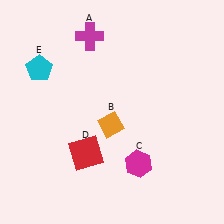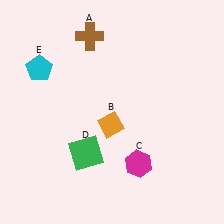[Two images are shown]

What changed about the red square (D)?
In Image 1, D is red. In Image 2, it changed to green.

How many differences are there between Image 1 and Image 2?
There are 2 differences between the two images.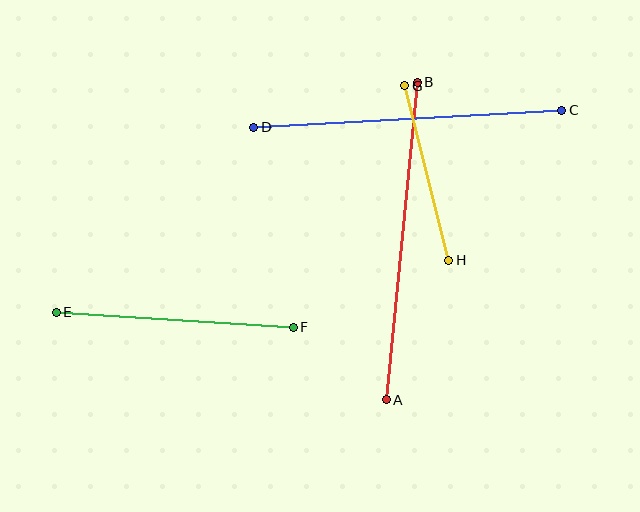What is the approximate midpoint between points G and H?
The midpoint is at approximately (427, 173) pixels.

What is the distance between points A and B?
The distance is approximately 319 pixels.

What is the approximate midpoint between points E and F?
The midpoint is at approximately (175, 320) pixels.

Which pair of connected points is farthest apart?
Points A and B are farthest apart.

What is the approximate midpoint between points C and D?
The midpoint is at approximately (408, 119) pixels.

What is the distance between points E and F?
The distance is approximately 237 pixels.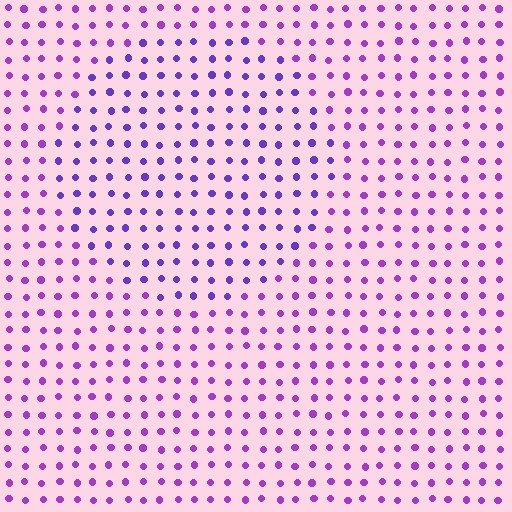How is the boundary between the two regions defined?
The boundary is defined purely by a slight shift in hue (about 27 degrees). Spacing, size, and orientation are identical on both sides.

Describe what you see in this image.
The image is filled with small purple elements in a uniform arrangement. A circle-shaped region is visible where the elements are tinted to a slightly different hue, forming a subtle color boundary.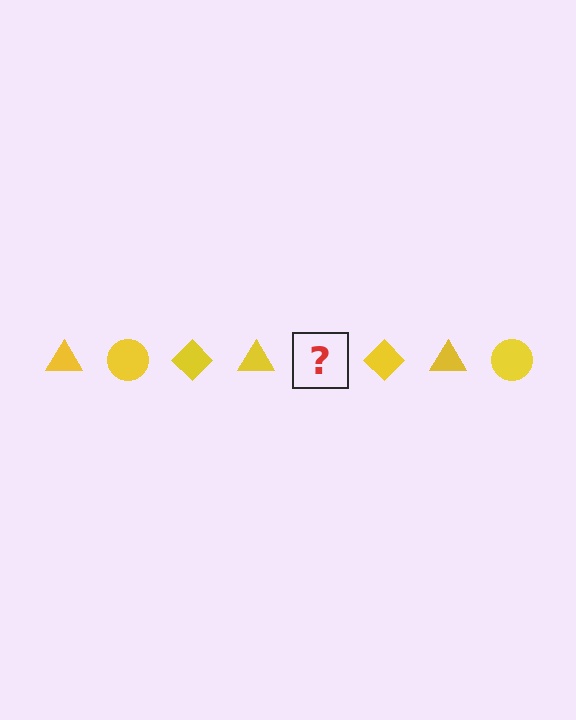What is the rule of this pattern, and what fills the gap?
The rule is that the pattern cycles through triangle, circle, diamond shapes in yellow. The gap should be filled with a yellow circle.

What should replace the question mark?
The question mark should be replaced with a yellow circle.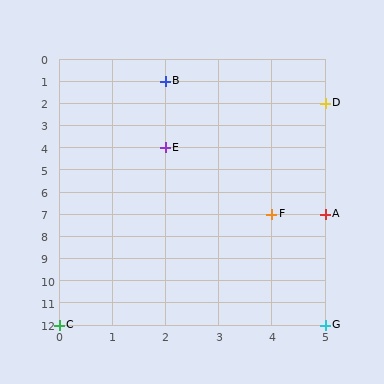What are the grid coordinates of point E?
Point E is at grid coordinates (2, 4).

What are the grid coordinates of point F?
Point F is at grid coordinates (4, 7).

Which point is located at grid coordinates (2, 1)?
Point B is at (2, 1).